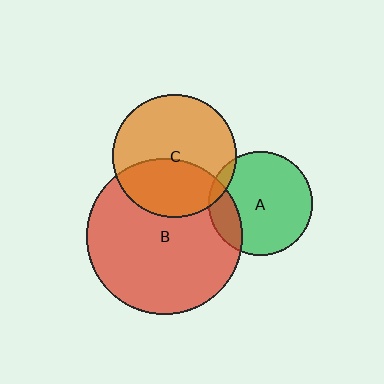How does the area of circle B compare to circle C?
Approximately 1.6 times.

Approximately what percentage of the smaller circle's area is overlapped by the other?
Approximately 5%.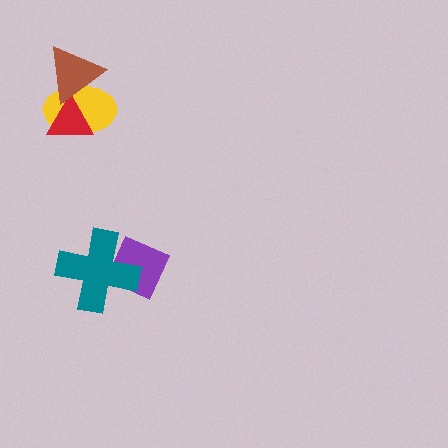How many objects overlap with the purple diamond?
1 object overlaps with the purple diamond.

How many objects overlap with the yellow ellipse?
2 objects overlap with the yellow ellipse.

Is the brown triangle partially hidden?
No, no other shape covers it.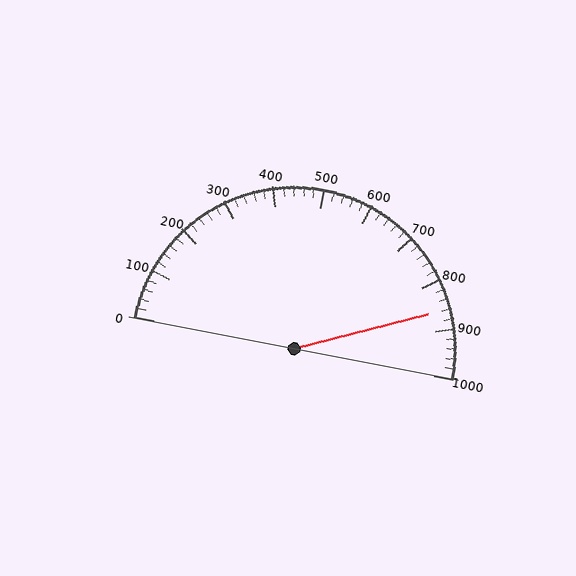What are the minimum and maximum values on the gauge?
The gauge ranges from 0 to 1000.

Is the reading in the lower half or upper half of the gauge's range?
The reading is in the upper half of the range (0 to 1000).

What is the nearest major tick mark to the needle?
The nearest major tick mark is 900.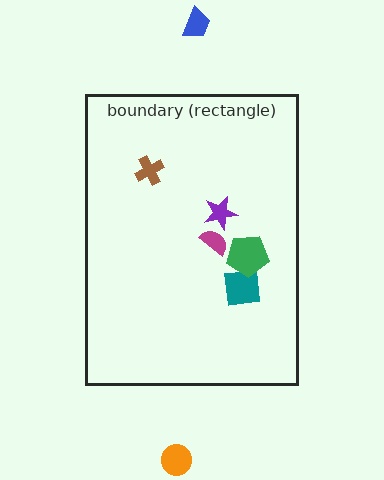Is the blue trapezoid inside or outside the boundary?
Outside.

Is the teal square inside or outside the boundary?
Inside.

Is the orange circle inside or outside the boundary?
Outside.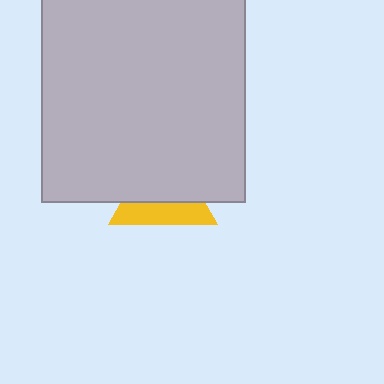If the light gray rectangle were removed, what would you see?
You would see the complete yellow triangle.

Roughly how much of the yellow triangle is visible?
A small part of it is visible (roughly 40%).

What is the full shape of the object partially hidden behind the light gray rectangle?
The partially hidden object is a yellow triangle.